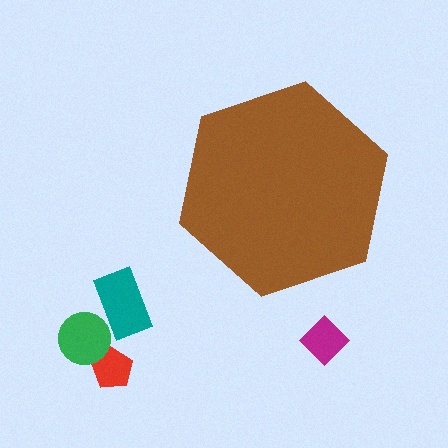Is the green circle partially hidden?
No, the green circle is fully visible.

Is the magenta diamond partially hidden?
No, the magenta diamond is fully visible.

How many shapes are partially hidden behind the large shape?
0 shapes are partially hidden.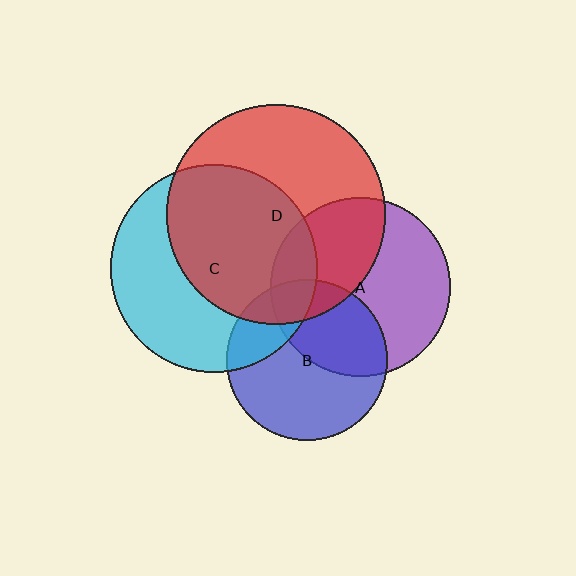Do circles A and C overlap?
Yes.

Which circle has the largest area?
Circle D (red).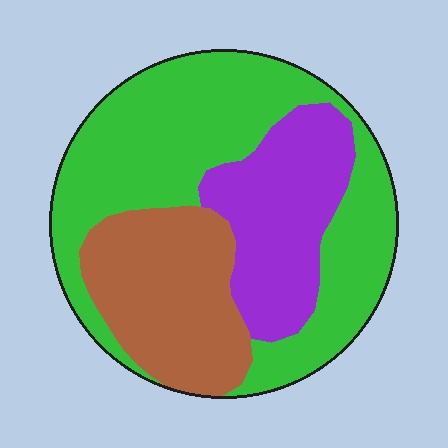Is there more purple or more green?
Green.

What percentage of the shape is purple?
Purple takes up about one quarter (1/4) of the shape.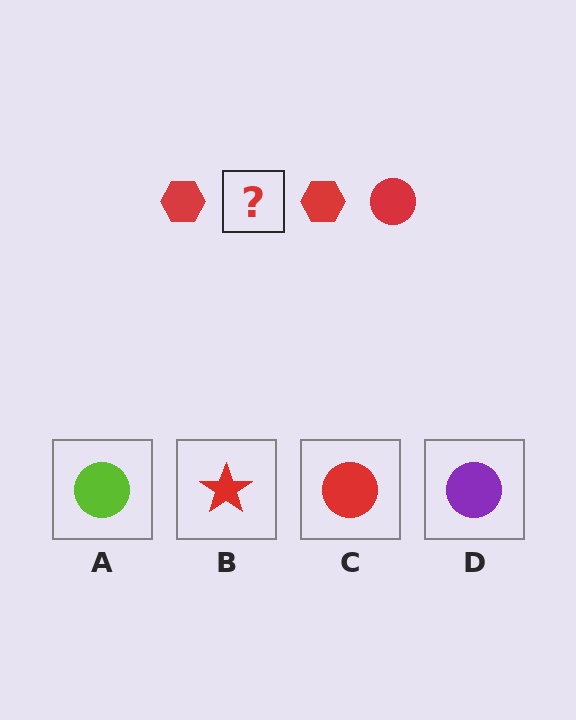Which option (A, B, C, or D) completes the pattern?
C.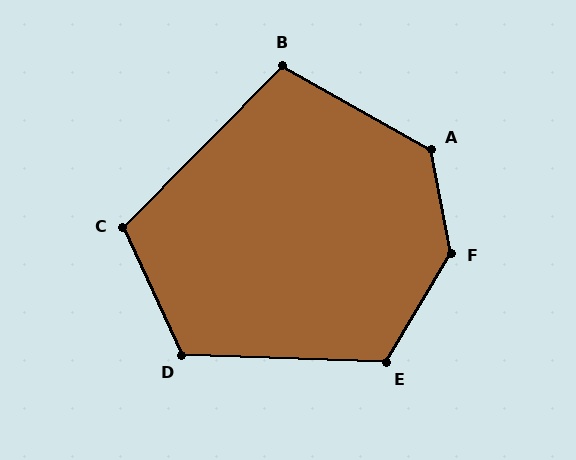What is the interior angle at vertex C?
Approximately 111 degrees (obtuse).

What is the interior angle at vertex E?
Approximately 119 degrees (obtuse).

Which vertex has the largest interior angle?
F, at approximately 139 degrees.